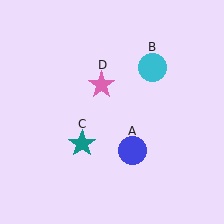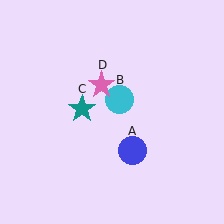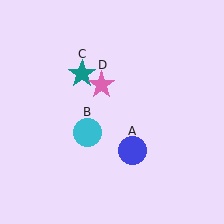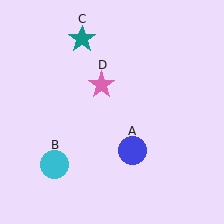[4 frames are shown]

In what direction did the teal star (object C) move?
The teal star (object C) moved up.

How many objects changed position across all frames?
2 objects changed position: cyan circle (object B), teal star (object C).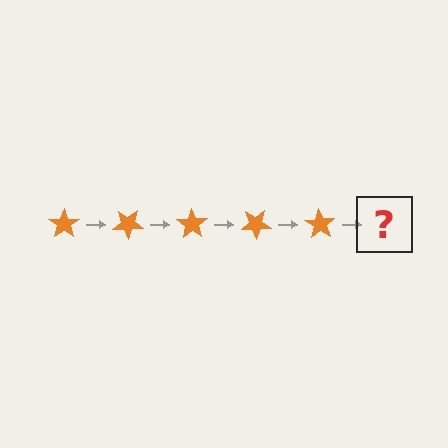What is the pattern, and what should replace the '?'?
The pattern is that the star rotates 35 degrees each step. The '?' should be an orange star rotated 175 degrees.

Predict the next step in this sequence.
The next step is an orange star rotated 175 degrees.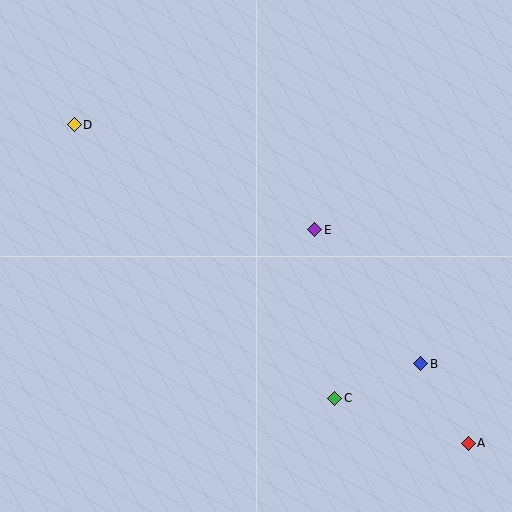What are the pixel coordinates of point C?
Point C is at (335, 398).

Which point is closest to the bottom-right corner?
Point A is closest to the bottom-right corner.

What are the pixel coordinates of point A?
Point A is at (468, 443).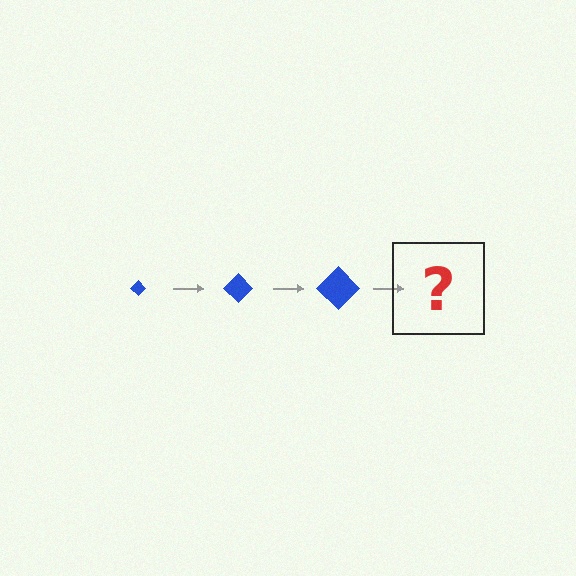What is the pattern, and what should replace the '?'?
The pattern is that the diamond gets progressively larger each step. The '?' should be a blue diamond, larger than the previous one.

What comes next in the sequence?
The next element should be a blue diamond, larger than the previous one.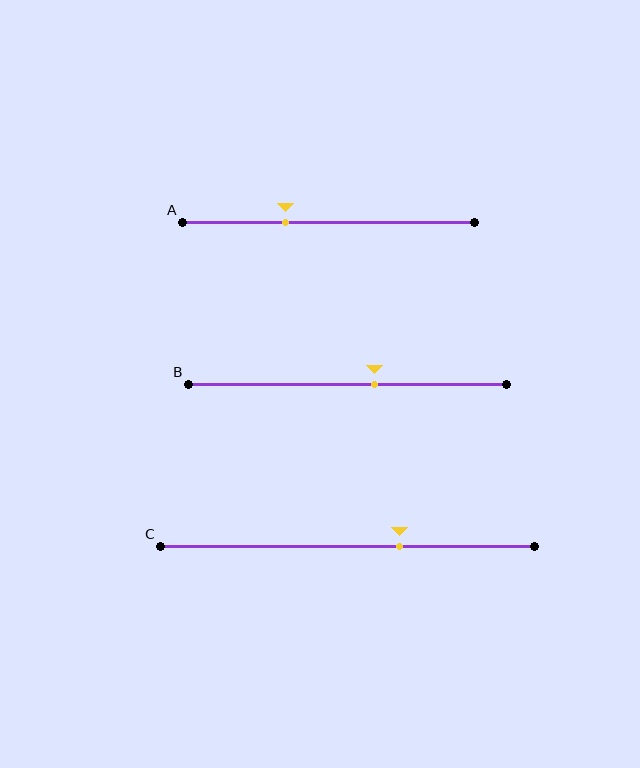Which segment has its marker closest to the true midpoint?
Segment B has its marker closest to the true midpoint.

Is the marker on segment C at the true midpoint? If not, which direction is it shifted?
No, the marker on segment C is shifted to the right by about 14% of the segment length.